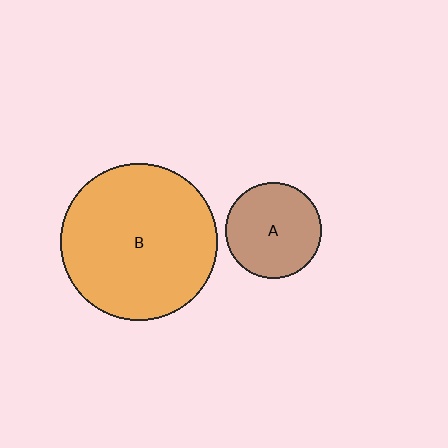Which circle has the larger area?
Circle B (orange).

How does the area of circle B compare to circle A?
Approximately 2.7 times.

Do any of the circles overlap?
No, none of the circles overlap.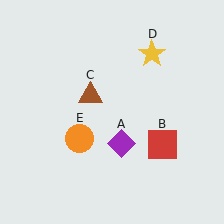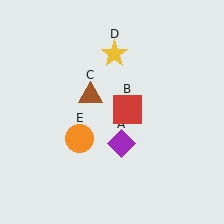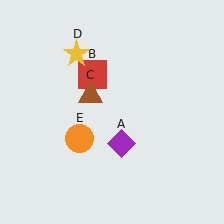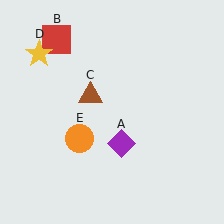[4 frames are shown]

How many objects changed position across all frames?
2 objects changed position: red square (object B), yellow star (object D).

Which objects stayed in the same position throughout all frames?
Purple diamond (object A) and brown triangle (object C) and orange circle (object E) remained stationary.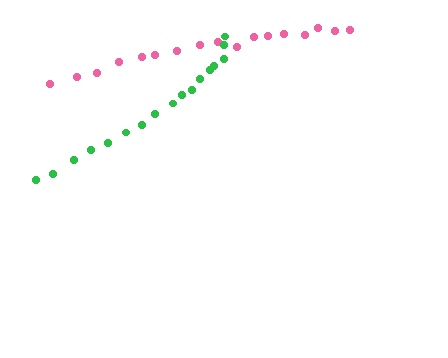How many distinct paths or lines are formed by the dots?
There are 2 distinct paths.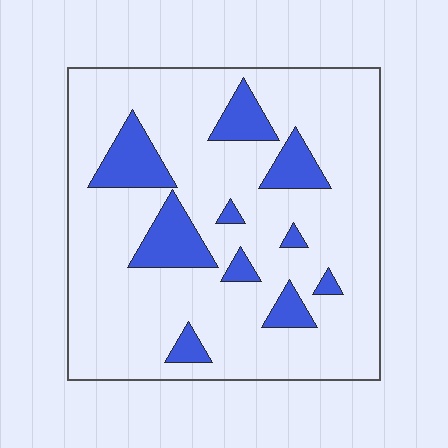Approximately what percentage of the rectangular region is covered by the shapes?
Approximately 15%.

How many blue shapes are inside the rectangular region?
10.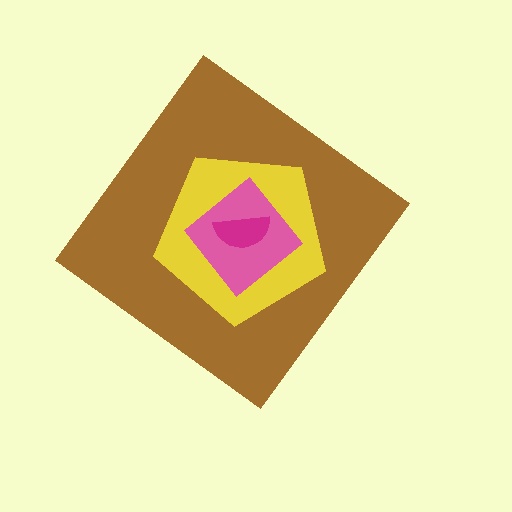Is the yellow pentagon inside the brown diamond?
Yes.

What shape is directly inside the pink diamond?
The magenta semicircle.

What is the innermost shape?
The magenta semicircle.